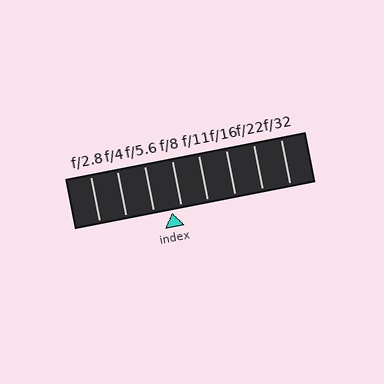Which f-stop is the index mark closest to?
The index mark is closest to f/8.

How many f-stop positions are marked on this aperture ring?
There are 8 f-stop positions marked.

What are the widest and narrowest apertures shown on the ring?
The widest aperture shown is f/2.8 and the narrowest is f/32.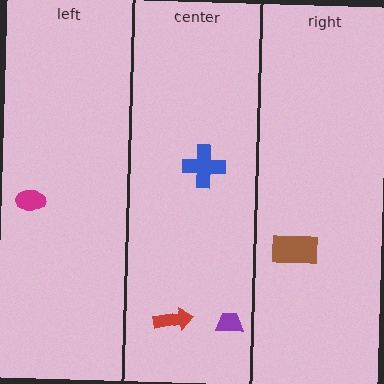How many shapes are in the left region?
1.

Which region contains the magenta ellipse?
The left region.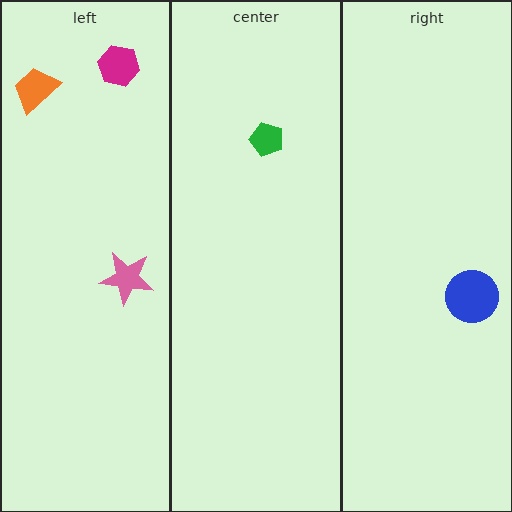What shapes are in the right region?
The blue circle.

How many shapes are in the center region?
1.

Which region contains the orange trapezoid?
The left region.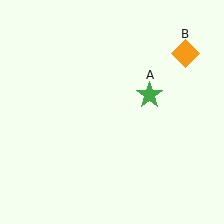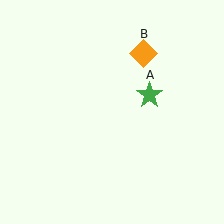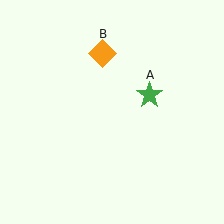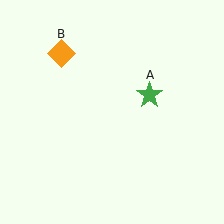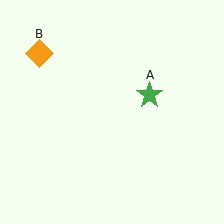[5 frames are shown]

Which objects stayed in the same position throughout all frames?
Green star (object A) remained stationary.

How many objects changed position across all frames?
1 object changed position: orange diamond (object B).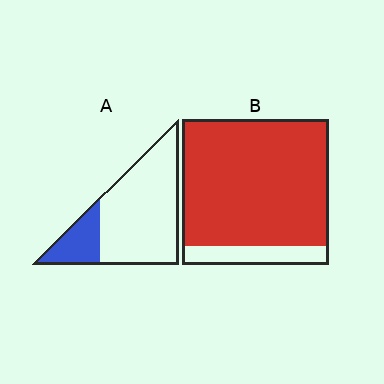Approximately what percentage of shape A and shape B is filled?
A is approximately 20% and B is approximately 85%.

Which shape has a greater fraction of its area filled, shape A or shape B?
Shape B.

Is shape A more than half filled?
No.